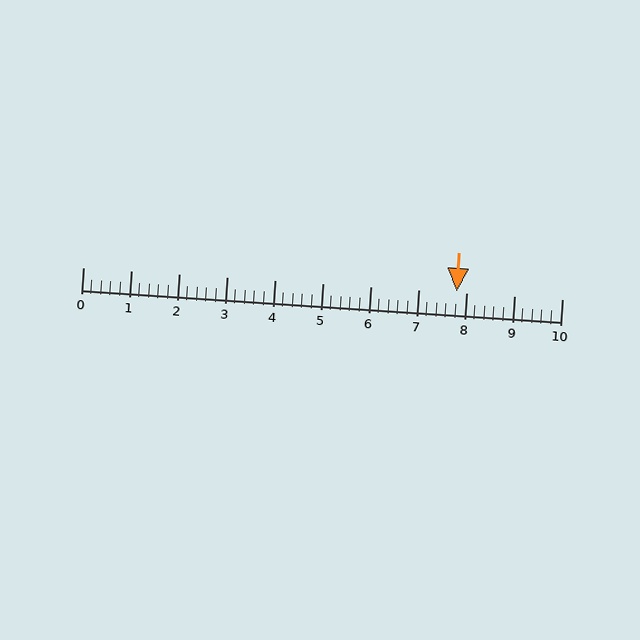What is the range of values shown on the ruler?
The ruler shows values from 0 to 10.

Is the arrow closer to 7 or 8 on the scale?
The arrow is closer to 8.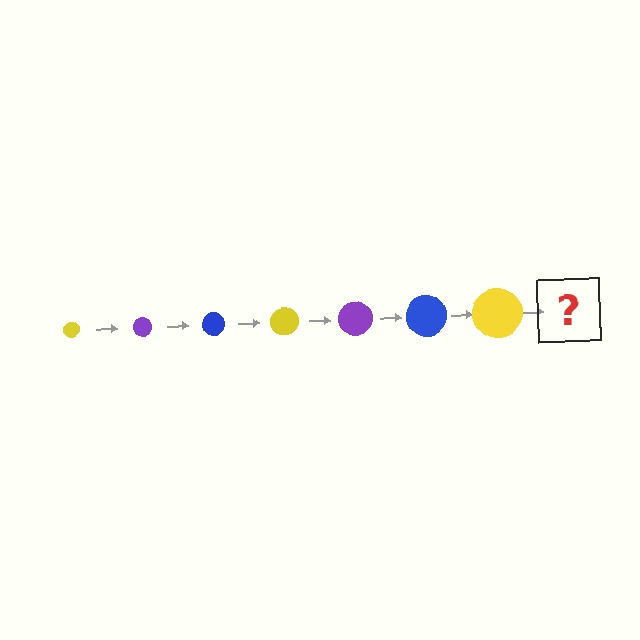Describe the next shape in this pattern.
It should be a purple circle, larger than the previous one.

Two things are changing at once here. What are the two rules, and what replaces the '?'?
The two rules are that the circle grows larger each step and the color cycles through yellow, purple, and blue. The '?' should be a purple circle, larger than the previous one.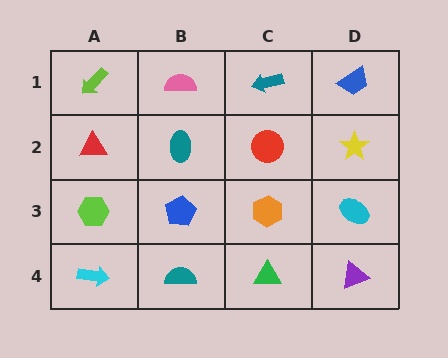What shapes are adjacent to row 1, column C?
A red circle (row 2, column C), a pink semicircle (row 1, column B), a blue trapezoid (row 1, column D).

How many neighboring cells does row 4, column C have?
3.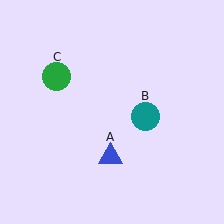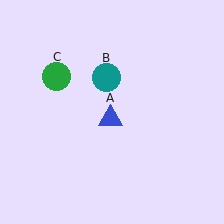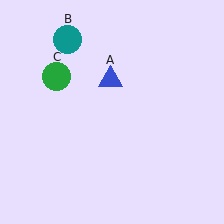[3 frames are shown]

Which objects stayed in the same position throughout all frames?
Green circle (object C) remained stationary.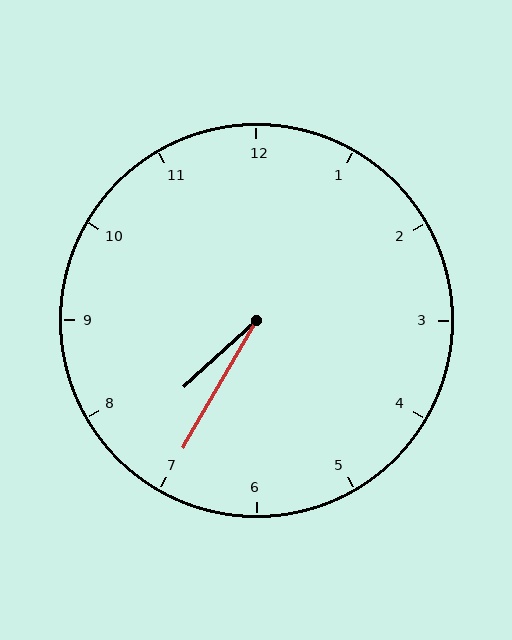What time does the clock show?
7:35.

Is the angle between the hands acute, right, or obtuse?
It is acute.